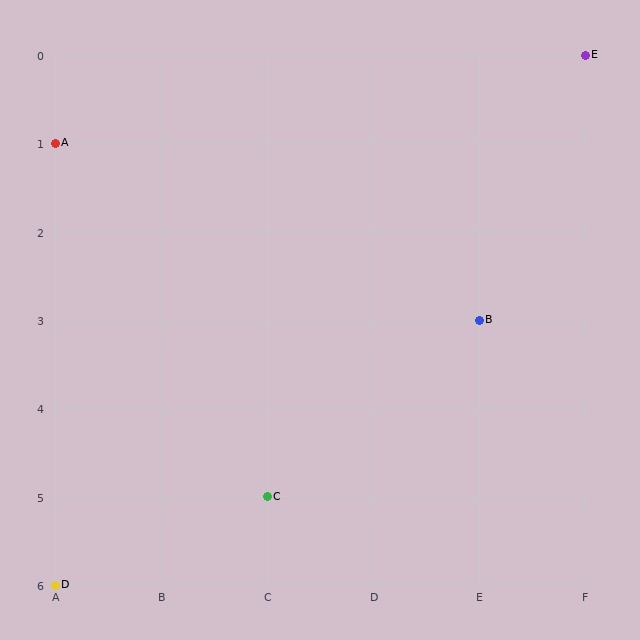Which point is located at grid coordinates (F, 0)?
Point E is at (F, 0).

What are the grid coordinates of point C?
Point C is at grid coordinates (C, 5).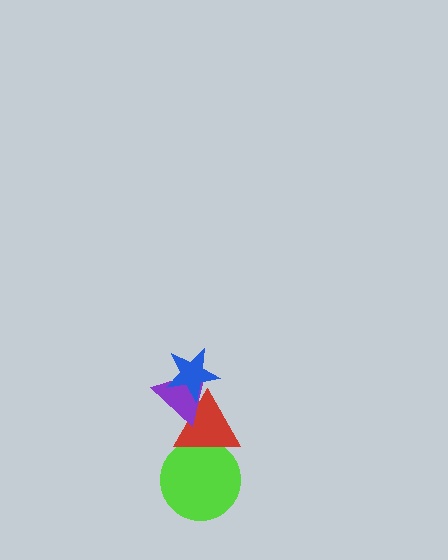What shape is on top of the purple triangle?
The blue star is on top of the purple triangle.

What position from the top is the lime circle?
The lime circle is 4th from the top.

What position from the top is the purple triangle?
The purple triangle is 2nd from the top.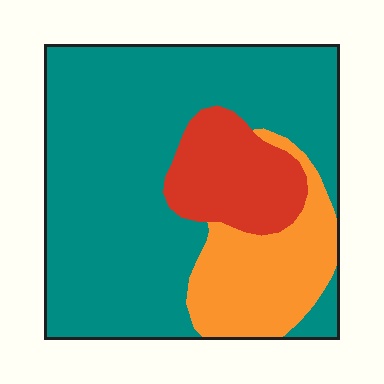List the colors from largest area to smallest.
From largest to smallest: teal, orange, red.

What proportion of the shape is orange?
Orange covers roughly 20% of the shape.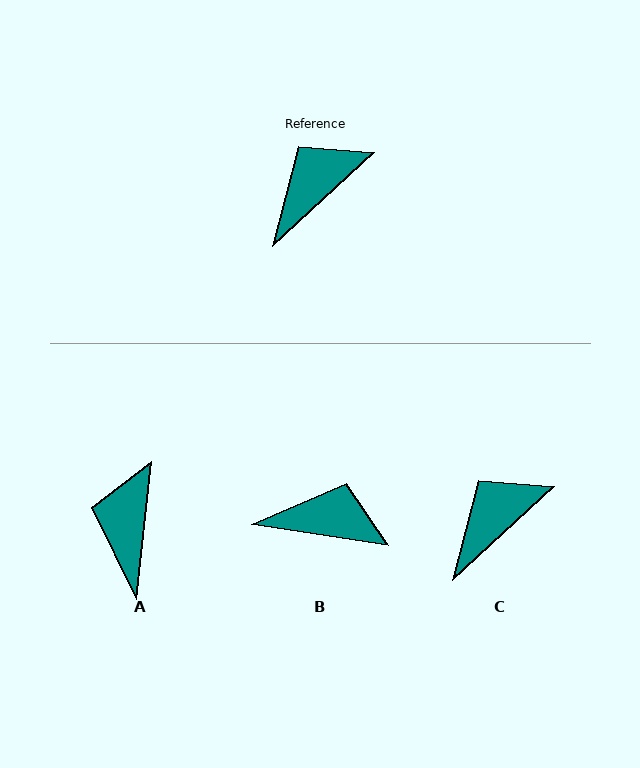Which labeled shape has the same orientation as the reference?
C.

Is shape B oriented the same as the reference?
No, it is off by about 52 degrees.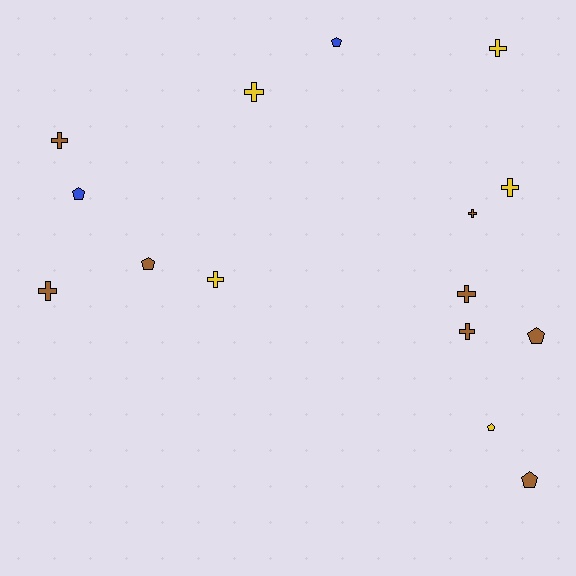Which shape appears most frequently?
Cross, with 9 objects.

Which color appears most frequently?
Brown, with 8 objects.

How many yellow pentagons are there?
There is 1 yellow pentagon.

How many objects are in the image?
There are 15 objects.